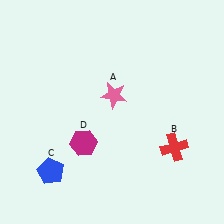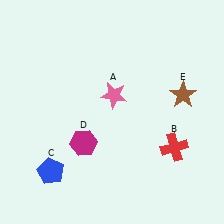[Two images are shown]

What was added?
A brown star (E) was added in Image 2.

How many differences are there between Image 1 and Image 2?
There is 1 difference between the two images.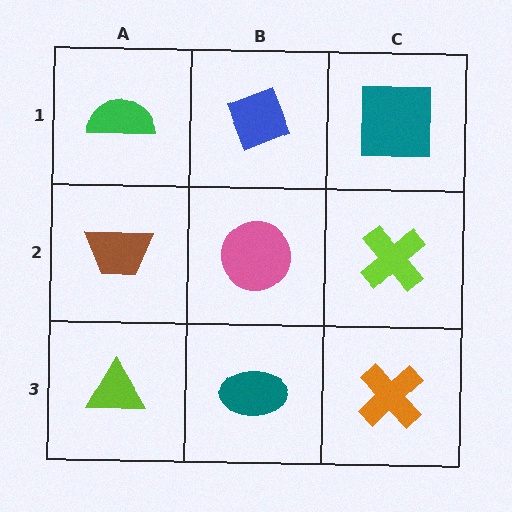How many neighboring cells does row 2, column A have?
3.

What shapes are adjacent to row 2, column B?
A blue diamond (row 1, column B), a teal ellipse (row 3, column B), a brown trapezoid (row 2, column A), a lime cross (row 2, column C).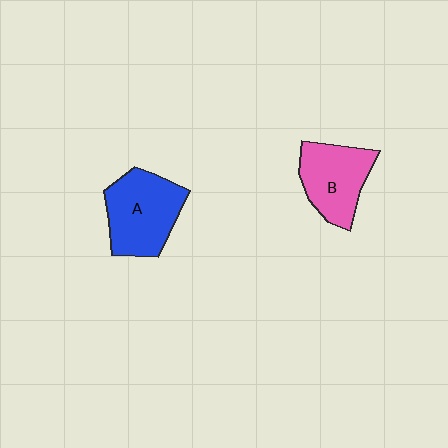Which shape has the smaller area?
Shape B (pink).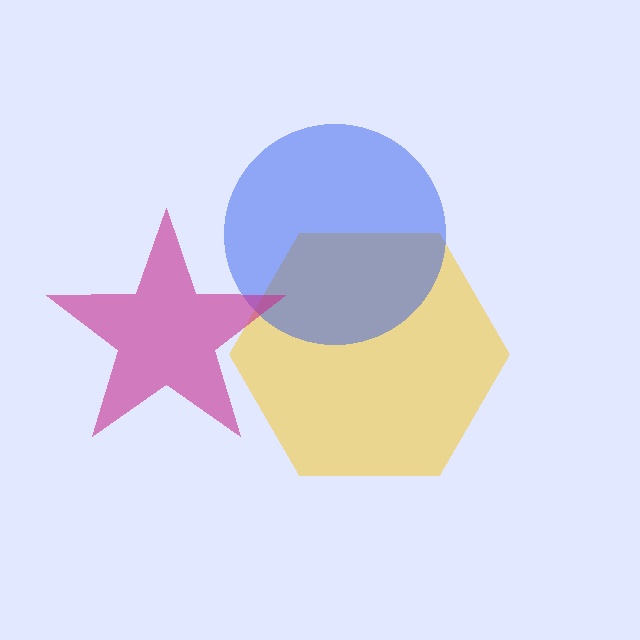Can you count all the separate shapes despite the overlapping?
Yes, there are 3 separate shapes.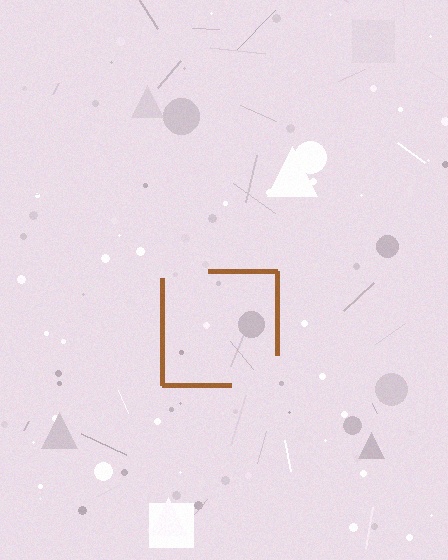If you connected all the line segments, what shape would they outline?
They would outline a square.